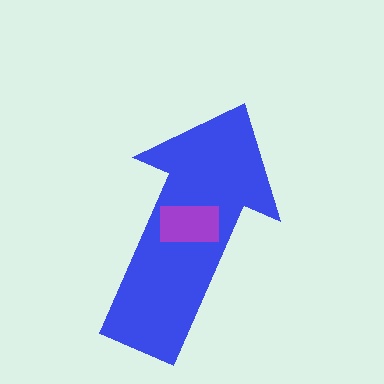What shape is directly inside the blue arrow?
The purple rectangle.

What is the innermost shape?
The purple rectangle.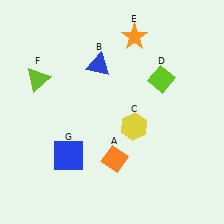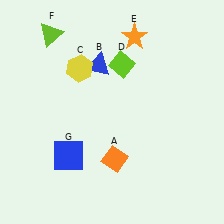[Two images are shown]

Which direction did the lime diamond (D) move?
The lime diamond (D) moved left.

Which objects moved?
The objects that moved are: the yellow hexagon (C), the lime diamond (D), the lime triangle (F).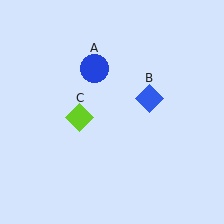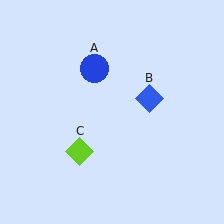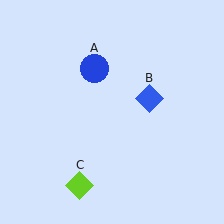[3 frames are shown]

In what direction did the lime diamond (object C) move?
The lime diamond (object C) moved down.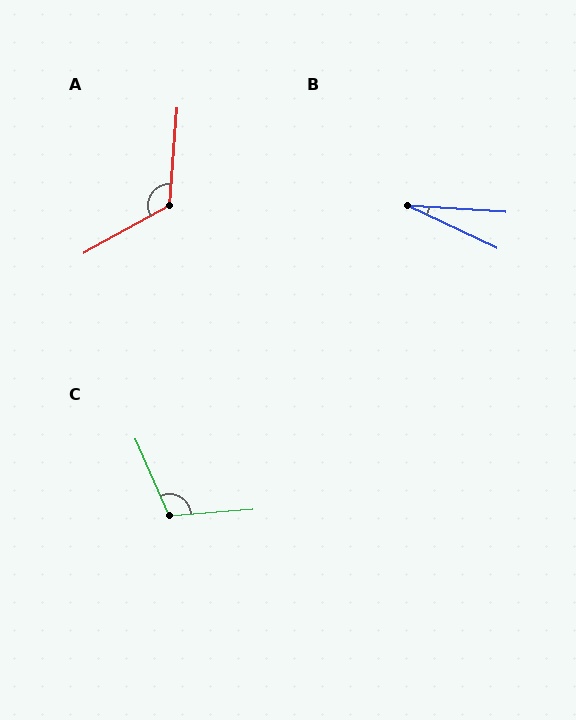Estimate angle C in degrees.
Approximately 109 degrees.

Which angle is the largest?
A, at approximately 123 degrees.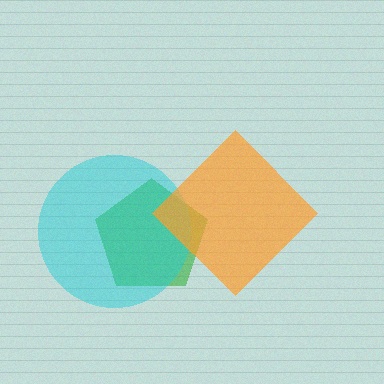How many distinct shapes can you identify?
There are 3 distinct shapes: a green pentagon, a cyan circle, an orange diamond.